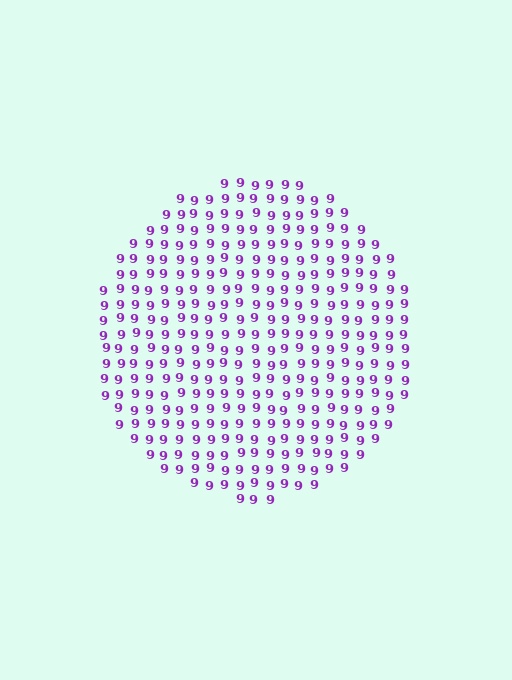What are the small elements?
The small elements are digit 9's.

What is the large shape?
The large shape is a circle.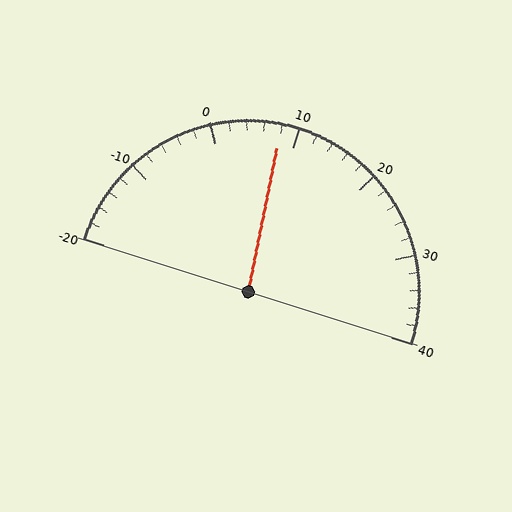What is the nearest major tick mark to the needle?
The nearest major tick mark is 10.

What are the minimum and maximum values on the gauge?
The gauge ranges from -20 to 40.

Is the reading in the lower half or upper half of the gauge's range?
The reading is in the lower half of the range (-20 to 40).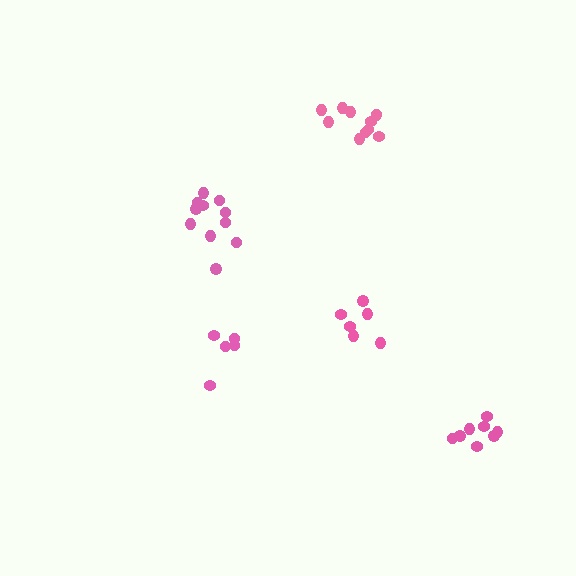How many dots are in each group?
Group 1: 6 dots, Group 2: 11 dots, Group 3: 5 dots, Group 4: 11 dots, Group 5: 8 dots (41 total).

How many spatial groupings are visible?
There are 5 spatial groupings.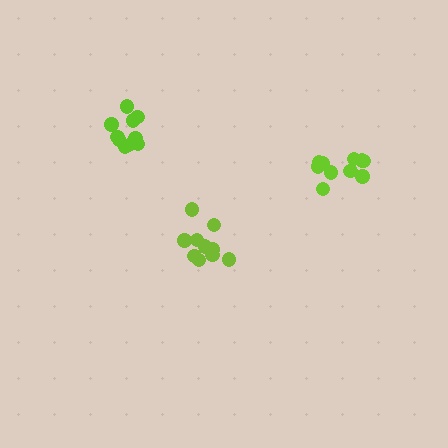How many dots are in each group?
Group 1: 10 dots, Group 2: 10 dots, Group 3: 10 dots (30 total).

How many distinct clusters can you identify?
There are 3 distinct clusters.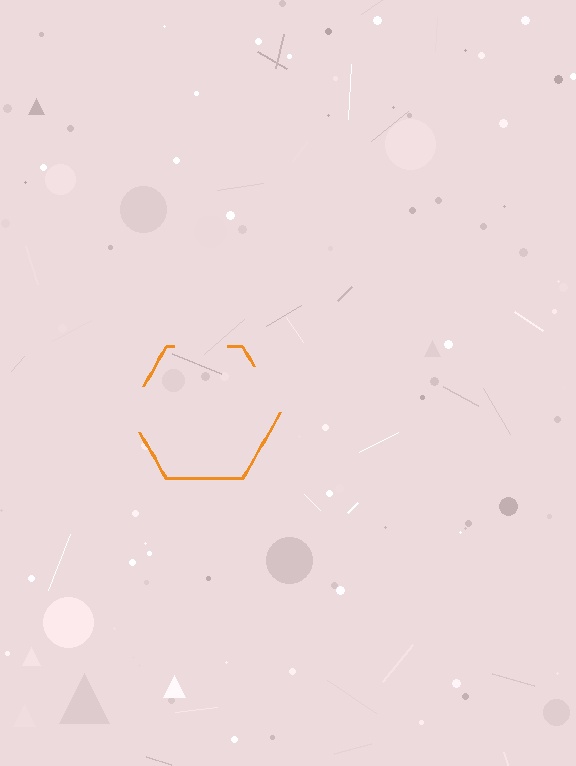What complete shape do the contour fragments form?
The contour fragments form a hexagon.